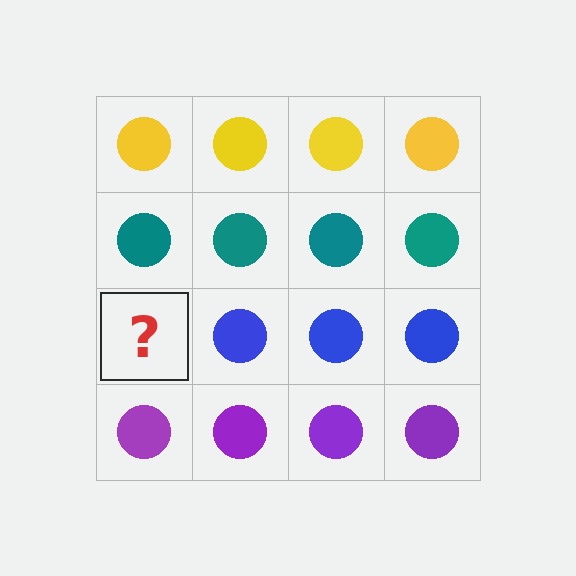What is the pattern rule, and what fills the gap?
The rule is that each row has a consistent color. The gap should be filled with a blue circle.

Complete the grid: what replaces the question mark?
The question mark should be replaced with a blue circle.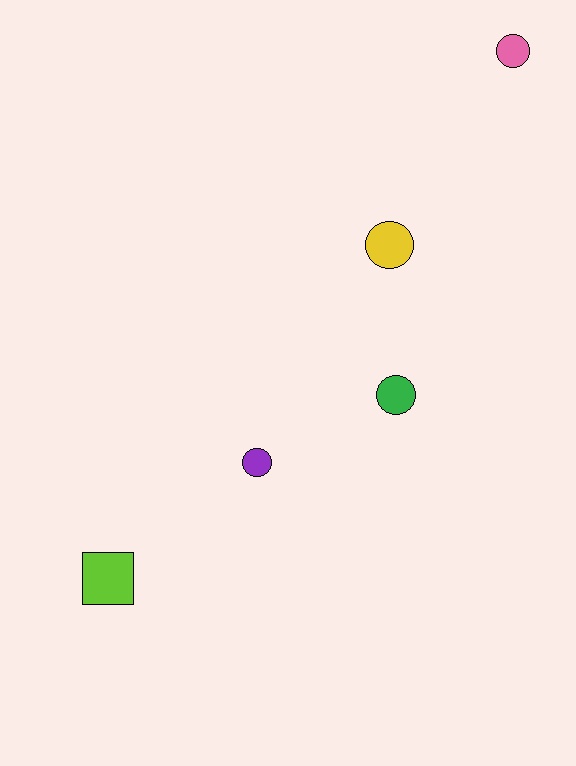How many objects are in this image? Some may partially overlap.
There are 5 objects.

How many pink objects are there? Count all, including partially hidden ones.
There is 1 pink object.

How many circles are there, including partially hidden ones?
There are 4 circles.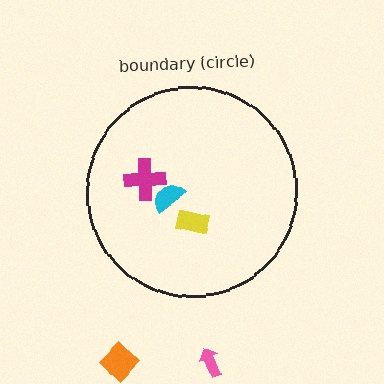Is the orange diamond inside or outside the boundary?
Outside.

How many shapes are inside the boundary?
3 inside, 2 outside.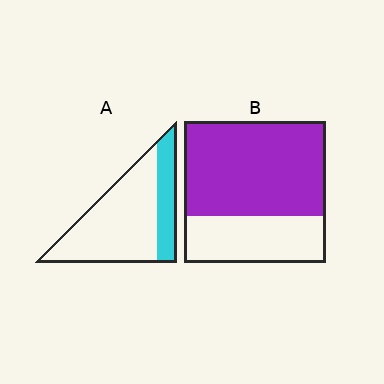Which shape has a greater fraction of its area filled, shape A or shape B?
Shape B.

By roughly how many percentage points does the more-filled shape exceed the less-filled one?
By roughly 40 percentage points (B over A).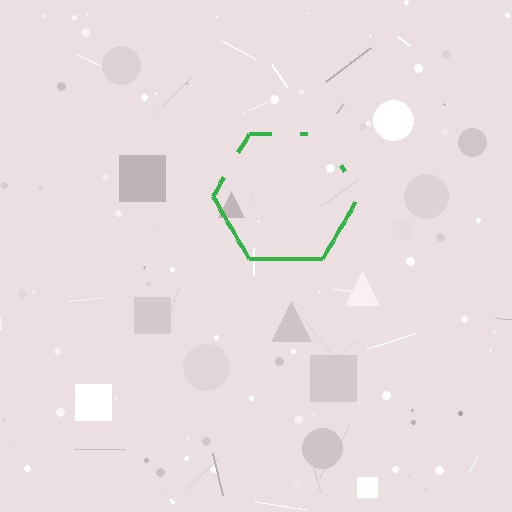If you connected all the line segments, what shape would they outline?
They would outline a hexagon.